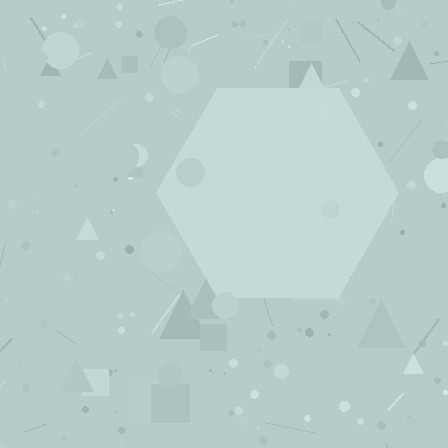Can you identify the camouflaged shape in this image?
The camouflaged shape is a hexagon.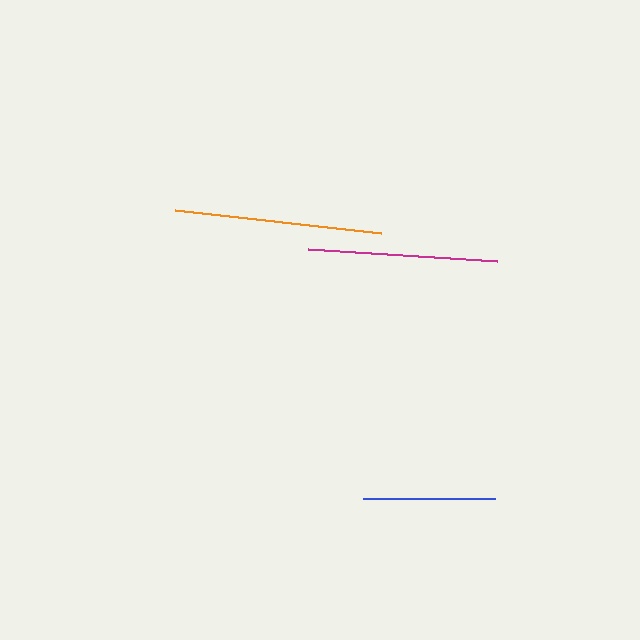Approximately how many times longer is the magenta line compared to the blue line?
The magenta line is approximately 1.4 times the length of the blue line.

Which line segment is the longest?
The orange line is the longest at approximately 207 pixels.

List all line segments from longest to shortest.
From longest to shortest: orange, magenta, blue.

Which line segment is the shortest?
The blue line is the shortest at approximately 132 pixels.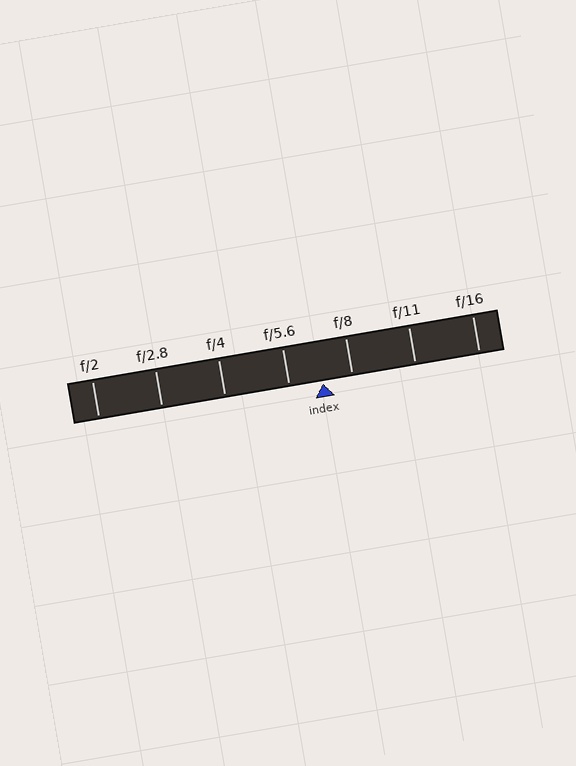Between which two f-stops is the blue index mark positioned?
The index mark is between f/5.6 and f/8.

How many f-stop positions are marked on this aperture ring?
There are 7 f-stop positions marked.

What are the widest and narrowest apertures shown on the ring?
The widest aperture shown is f/2 and the narrowest is f/16.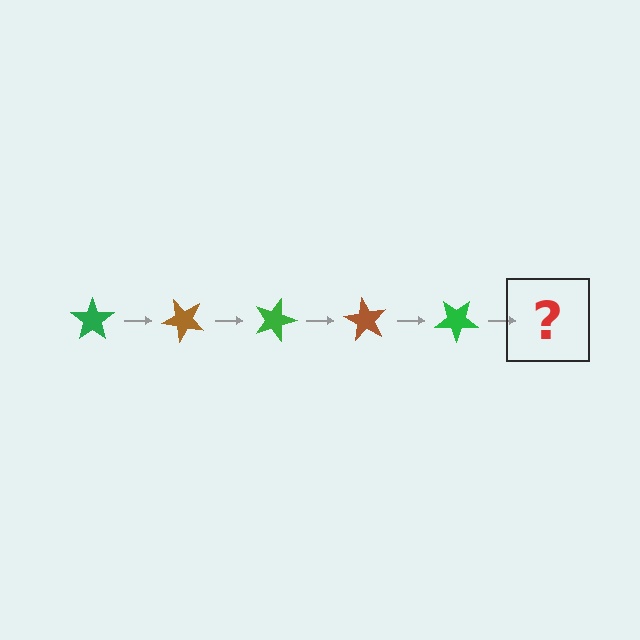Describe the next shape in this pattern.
It should be a brown star, rotated 225 degrees from the start.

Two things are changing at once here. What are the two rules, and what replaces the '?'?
The two rules are that it rotates 45 degrees each step and the color cycles through green and brown. The '?' should be a brown star, rotated 225 degrees from the start.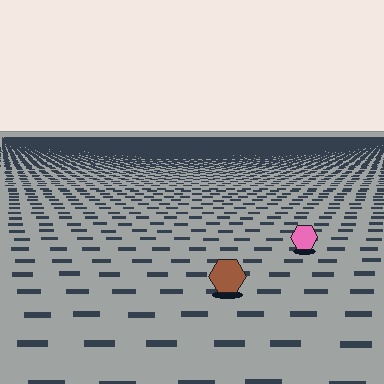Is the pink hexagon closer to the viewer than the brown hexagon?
No. The brown hexagon is closer — you can tell from the texture gradient: the ground texture is coarser near it.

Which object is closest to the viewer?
The brown hexagon is closest. The texture marks near it are larger and more spread out.